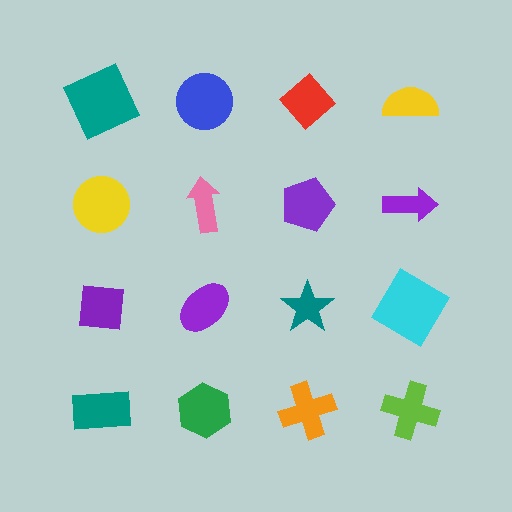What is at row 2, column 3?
A purple pentagon.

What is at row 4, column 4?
A lime cross.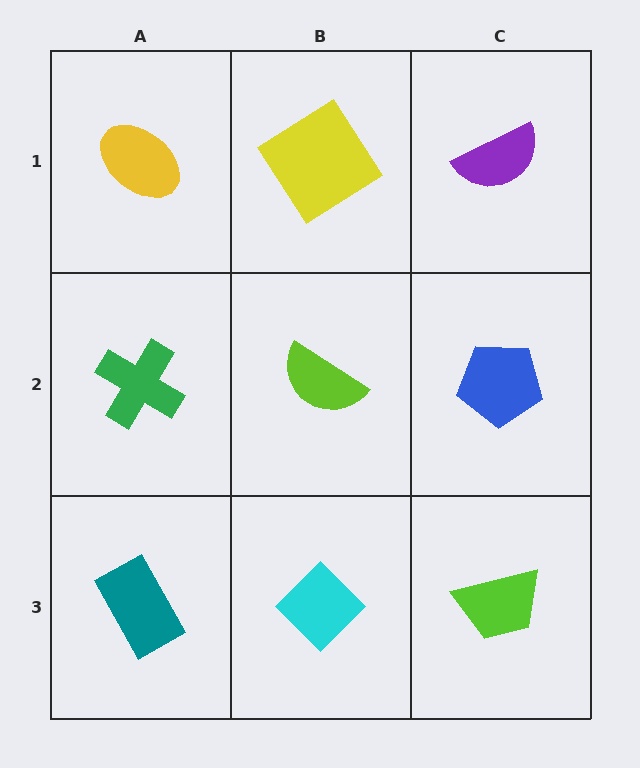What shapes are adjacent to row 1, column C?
A blue pentagon (row 2, column C), a yellow diamond (row 1, column B).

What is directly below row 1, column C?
A blue pentagon.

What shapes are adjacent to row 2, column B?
A yellow diamond (row 1, column B), a cyan diamond (row 3, column B), a green cross (row 2, column A), a blue pentagon (row 2, column C).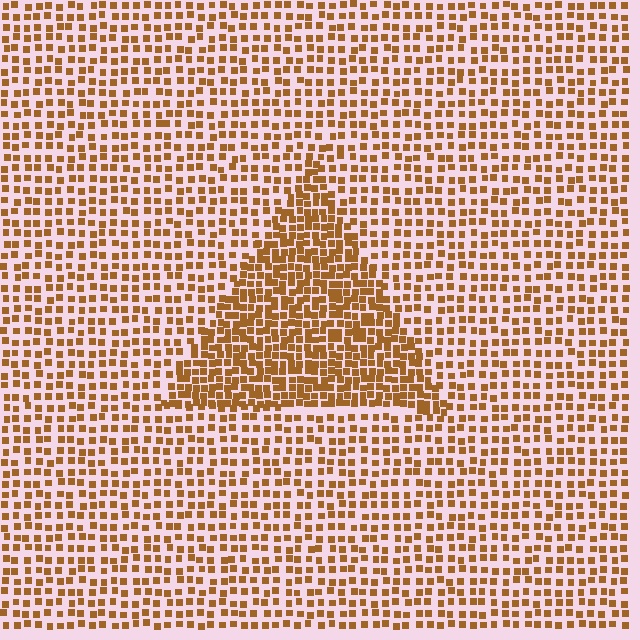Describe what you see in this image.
The image contains small brown elements arranged at two different densities. A triangle-shaped region is visible where the elements are more densely packed than the surrounding area.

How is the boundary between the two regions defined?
The boundary is defined by a change in element density (approximately 1.8x ratio). All elements are the same color, size, and shape.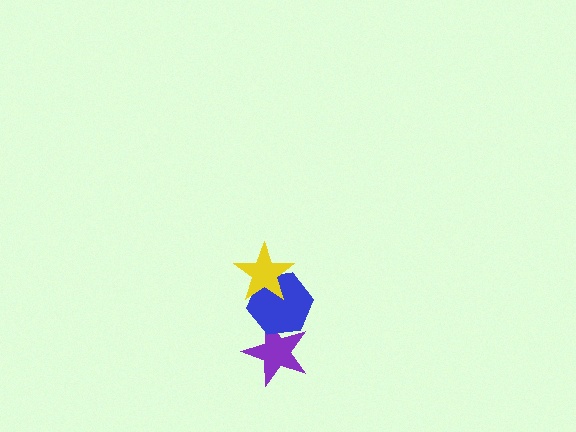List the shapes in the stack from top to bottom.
From top to bottom: the yellow star, the blue hexagon, the purple star.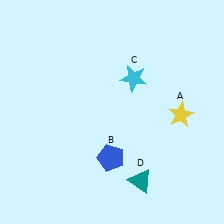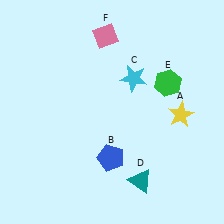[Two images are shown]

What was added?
A green hexagon (E), a pink diamond (F) were added in Image 2.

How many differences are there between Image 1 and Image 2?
There are 2 differences between the two images.